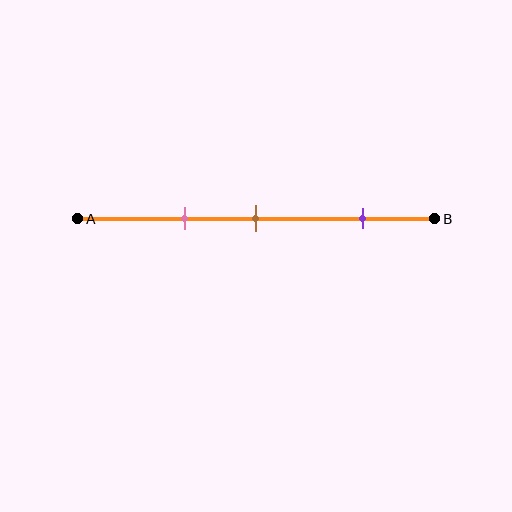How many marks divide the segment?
There are 3 marks dividing the segment.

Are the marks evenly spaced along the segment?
No, the marks are not evenly spaced.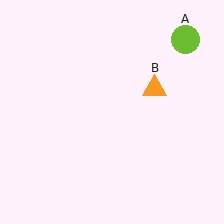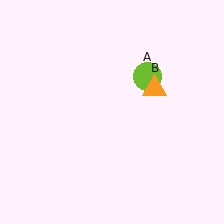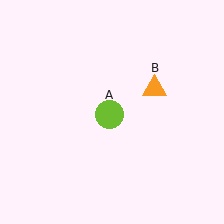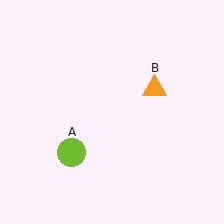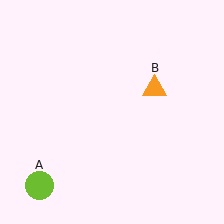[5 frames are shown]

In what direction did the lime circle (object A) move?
The lime circle (object A) moved down and to the left.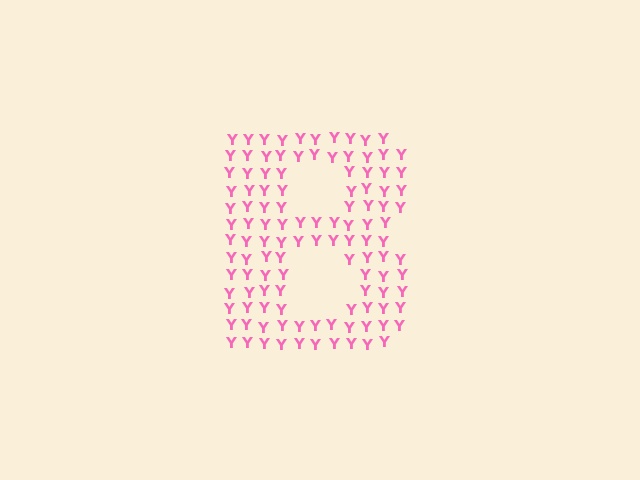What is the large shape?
The large shape is the letter B.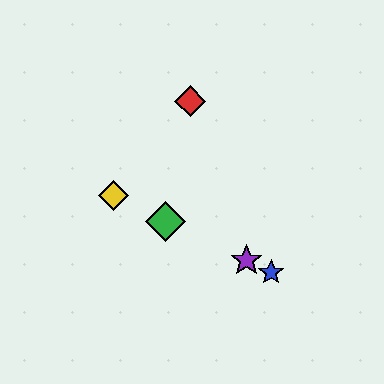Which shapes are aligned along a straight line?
The blue star, the green diamond, the yellow diamond, the purple star are aligned along a straight line.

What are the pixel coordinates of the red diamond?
The red diamond is at (190, 101).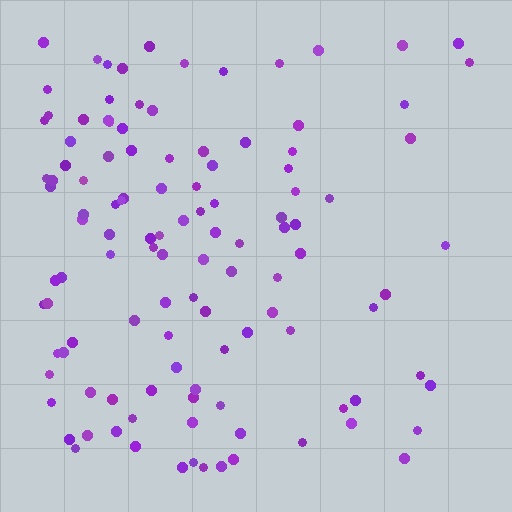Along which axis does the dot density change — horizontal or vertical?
Horizontal.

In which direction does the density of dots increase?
From right to left, with the left side densest.